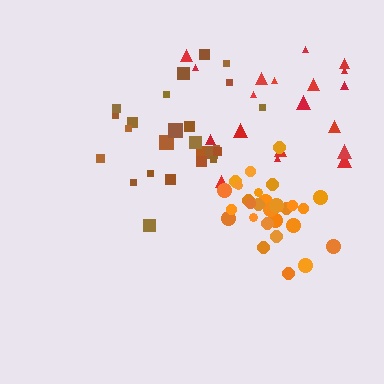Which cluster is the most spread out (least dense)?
Red.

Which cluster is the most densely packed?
Orange.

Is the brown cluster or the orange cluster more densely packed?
Orange.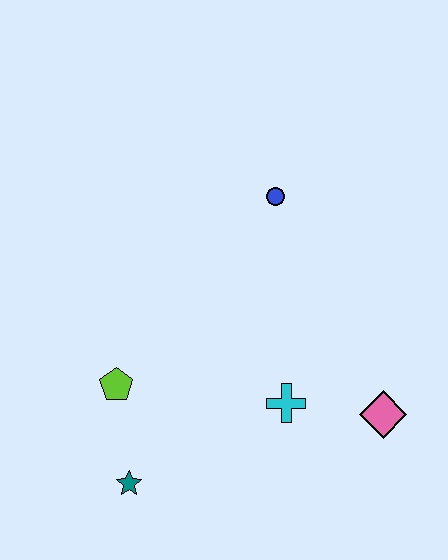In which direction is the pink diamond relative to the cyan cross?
The pink diamond is to the right of the cyan cross.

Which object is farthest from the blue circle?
The teal star is farthest from the blue circle.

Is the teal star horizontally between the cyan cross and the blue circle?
No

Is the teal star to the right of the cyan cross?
No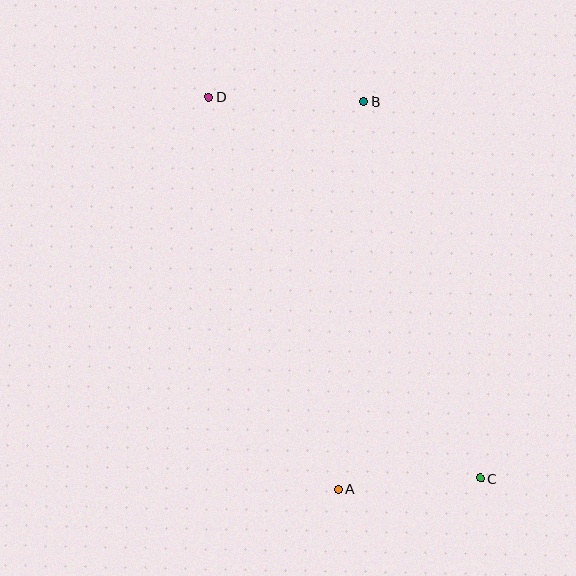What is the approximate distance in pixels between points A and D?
The distance between A and D is approximately 413 pixels.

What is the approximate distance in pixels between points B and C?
The distance between B and C is approximately 394 pixels.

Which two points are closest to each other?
Points A and C are closest to each other.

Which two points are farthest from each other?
Points C and D are farthest from each other.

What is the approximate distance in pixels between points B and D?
The distance between B and D is approximately 155 pixels.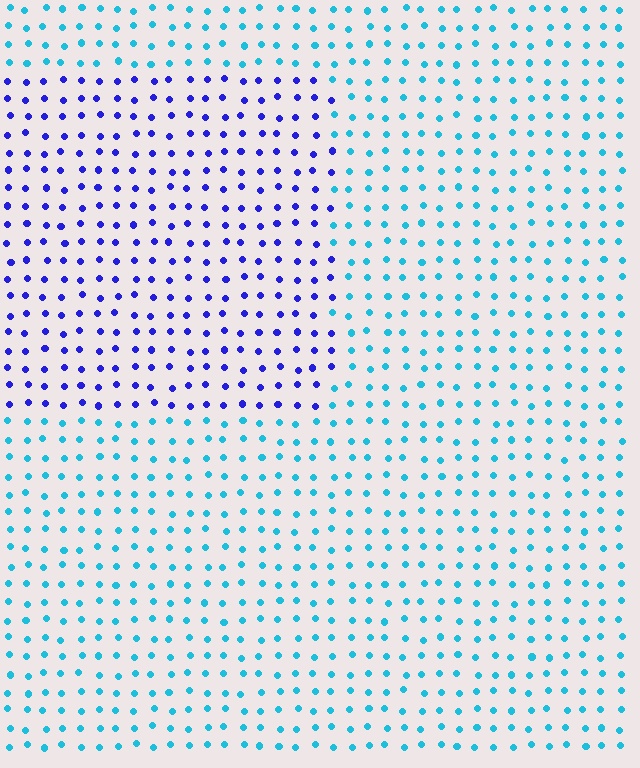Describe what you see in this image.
The image is filled with small cyan elements in a uniform arrangement. A rectangle-shaped region is visible where the elements are tinted to a slightly different hue, forming a subtle color boundary.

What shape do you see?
I see a rectangle.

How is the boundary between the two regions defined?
The boundary is defined purely by a slight shift in hue (about 53 degrees). Spacing, size, and orientation are identical on both sides.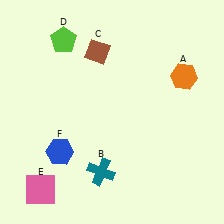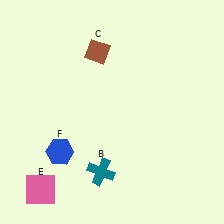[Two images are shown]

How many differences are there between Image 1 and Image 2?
There are 2 differences between the two images.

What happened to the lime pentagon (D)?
The lime pentagon (D) was removed in Image 2. It was in the top-left area of Image 1.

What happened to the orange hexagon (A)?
The orange hexagon (A) was removed in Image 2. It was in the top-right area of Image 1.